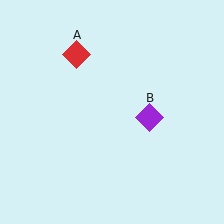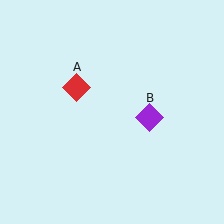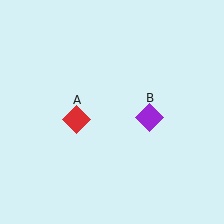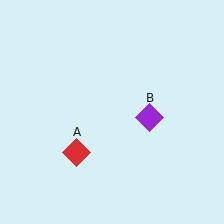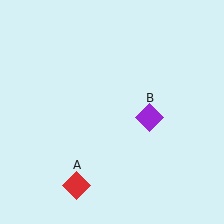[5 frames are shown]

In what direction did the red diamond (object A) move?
The red diamond (object A) moved down.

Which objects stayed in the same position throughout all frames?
Purple diamond (object B) remained stationary.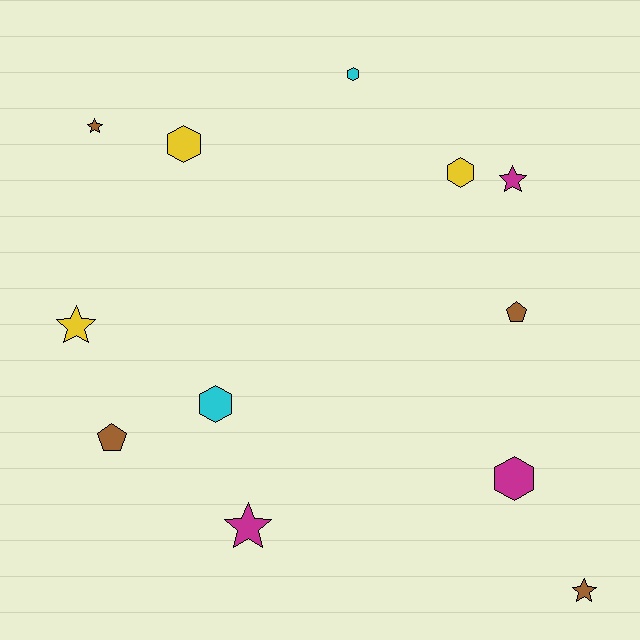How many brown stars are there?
There are 2 brown stars.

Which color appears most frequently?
Brown, with 4 objects.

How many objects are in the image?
There are 12 objects.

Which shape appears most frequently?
Hexagon, with 5 objects.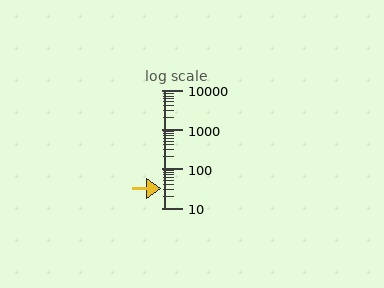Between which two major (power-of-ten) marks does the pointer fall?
The pointer is between 10 and 100.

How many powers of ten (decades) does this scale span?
The scale spans 3 decades, from 10 to 10000.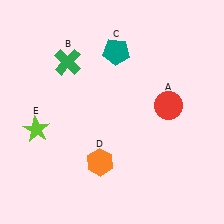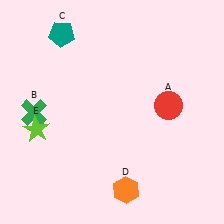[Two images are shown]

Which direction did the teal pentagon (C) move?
The teal pentagon (C) moved left.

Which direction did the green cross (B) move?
The green cross (B) moved down.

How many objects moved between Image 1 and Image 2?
3 objects moved between the two images.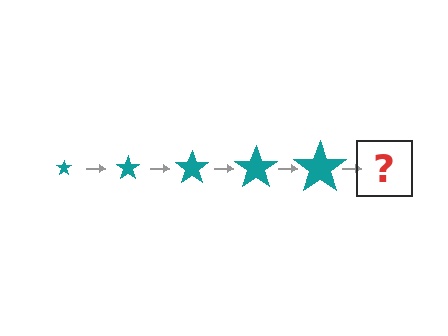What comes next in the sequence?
The next element should be a teal star, larger than the previous one.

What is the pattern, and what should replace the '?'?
The pattern is that the star gets progressively larger each step. The '?' should be a teal star, larger than the previous one.